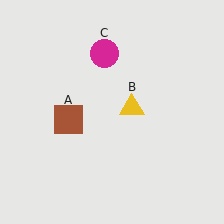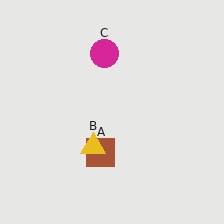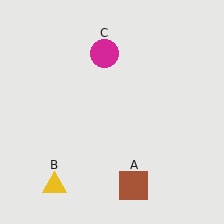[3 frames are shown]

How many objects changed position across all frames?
2 objects changed position: brown square (object A), yellow triangle (object B).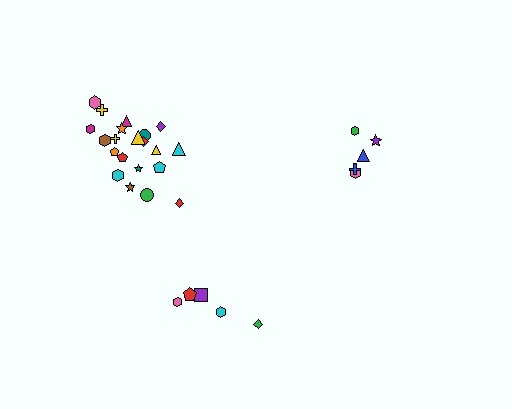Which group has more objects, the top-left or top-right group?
The top-left group.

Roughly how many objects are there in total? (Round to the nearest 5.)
Roughly 30 objects in total.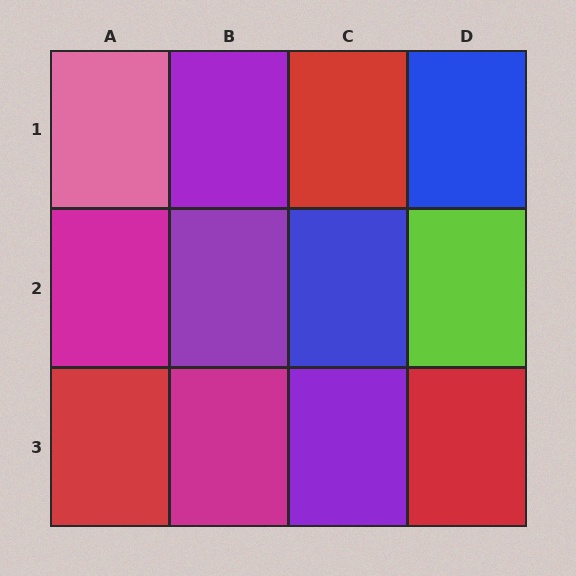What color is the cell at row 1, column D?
Blue.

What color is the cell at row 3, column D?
Red.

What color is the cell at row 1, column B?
Purple.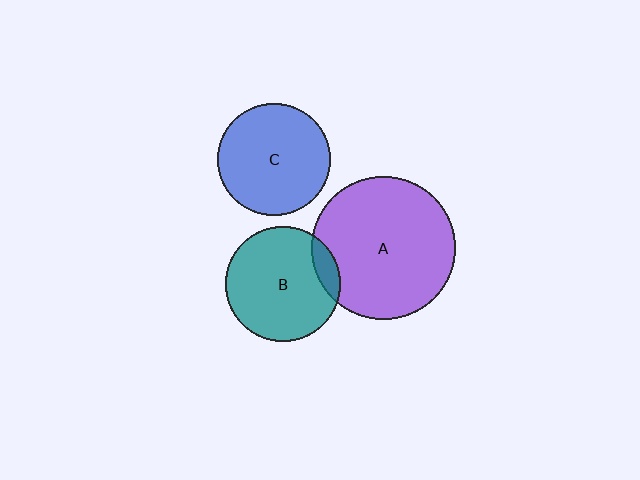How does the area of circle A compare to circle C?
Approximately 1.6 times.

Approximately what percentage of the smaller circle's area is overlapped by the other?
Approximately 10%.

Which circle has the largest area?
Circle A (purple).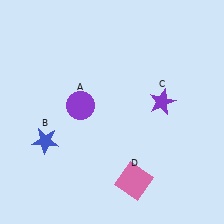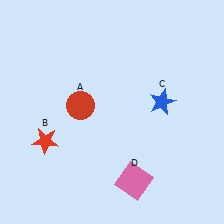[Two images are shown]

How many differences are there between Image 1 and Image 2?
There are 3 differences between the two images.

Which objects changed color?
A changed from purple to red. B changed from blue to red. C changed from purple to blue.